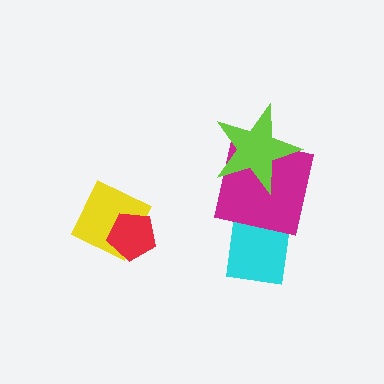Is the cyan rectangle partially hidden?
Yes, it is partially covered by another shape.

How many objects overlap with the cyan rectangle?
1 object overlaps with the cyan rectangle.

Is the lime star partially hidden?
No, no other shape covers it.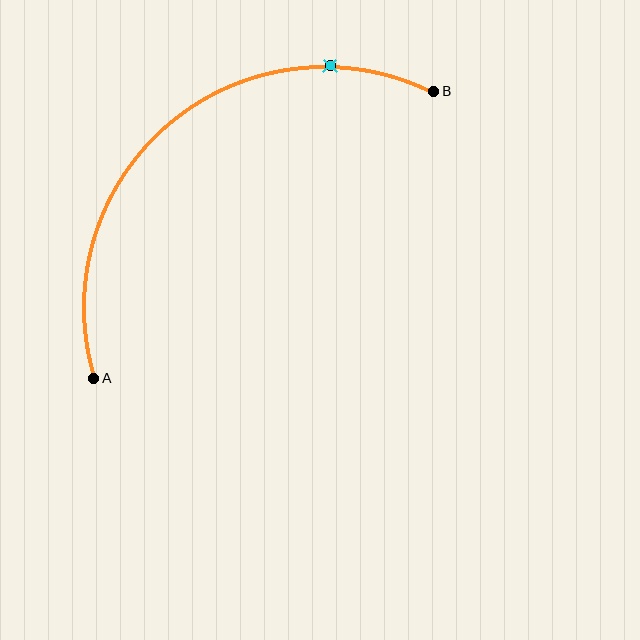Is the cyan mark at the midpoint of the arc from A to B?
No. The cyan mark lies on the arc but is closer to endpoint B. The arc midpoint would be at the point on the curve equidistant along the arc from both A and B.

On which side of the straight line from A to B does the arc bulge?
The arc bulges above and to the left of the straight line connecting A and B.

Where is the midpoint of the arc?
The arc midpoint is the point on the curve farthest from the straight line joining A and B. It sits above and to the left of that line.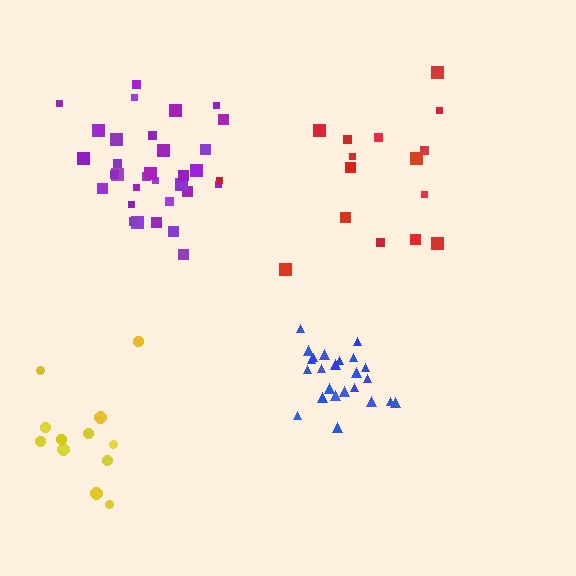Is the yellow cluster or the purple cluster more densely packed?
Purple.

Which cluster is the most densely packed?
Blue.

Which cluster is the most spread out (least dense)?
Red.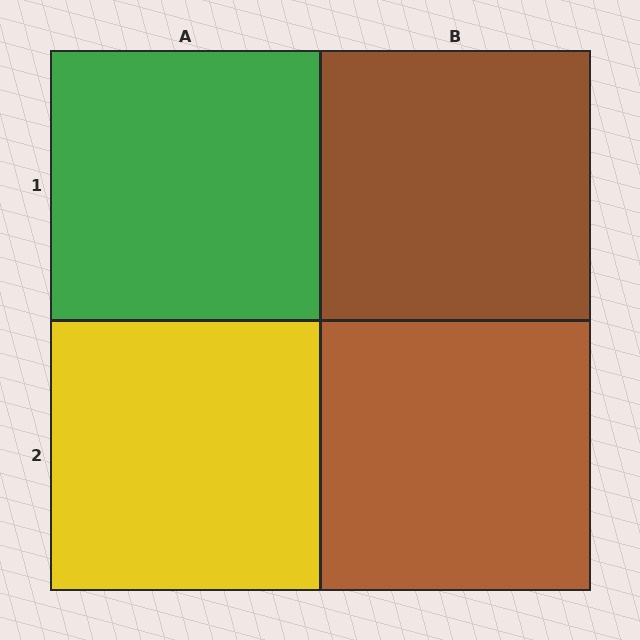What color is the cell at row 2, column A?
Yellow.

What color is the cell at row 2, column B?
Brown.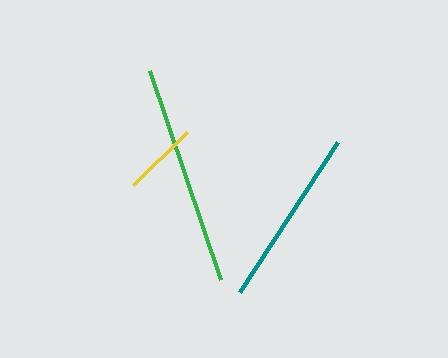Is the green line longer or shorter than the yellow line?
The green line is longer than the yellow line.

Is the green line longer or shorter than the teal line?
The green line is longer than the teal line.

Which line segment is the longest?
The green line is the longest at approximately 221 pixels.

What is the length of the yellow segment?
The yellow segment is approximately 75 pixels long.